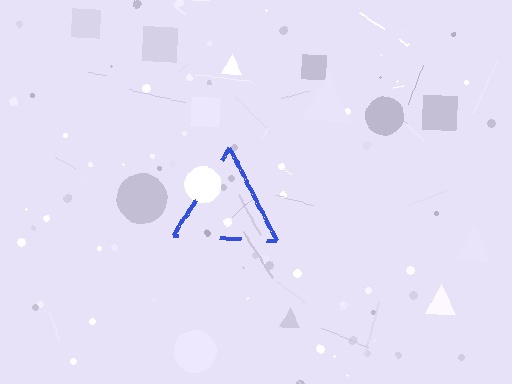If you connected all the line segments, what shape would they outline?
They would outline a triangle.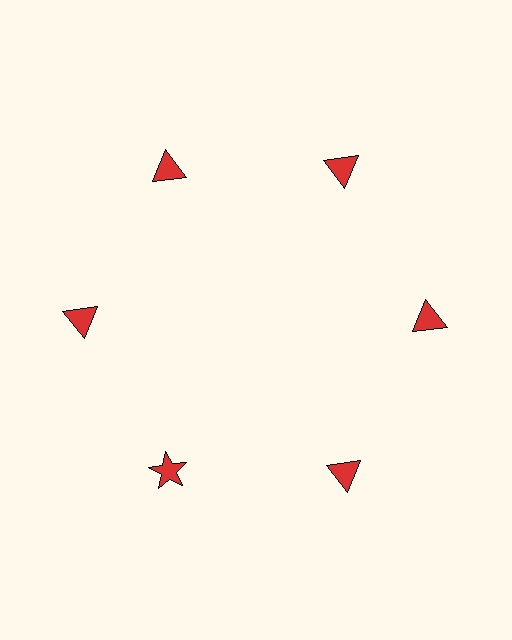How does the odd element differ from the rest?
It has a different shape: star instead of triangle.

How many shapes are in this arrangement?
There are 6 shapes arranged in a ring pattern.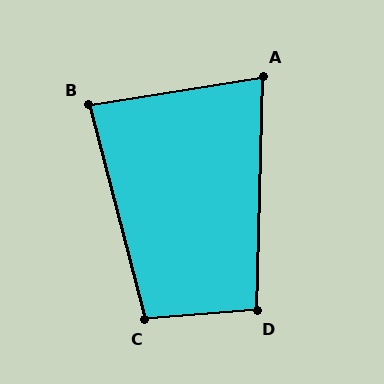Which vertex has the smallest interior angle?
A, at approximately 79 degrees.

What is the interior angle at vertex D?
Approximately 96 degrees (obtuse).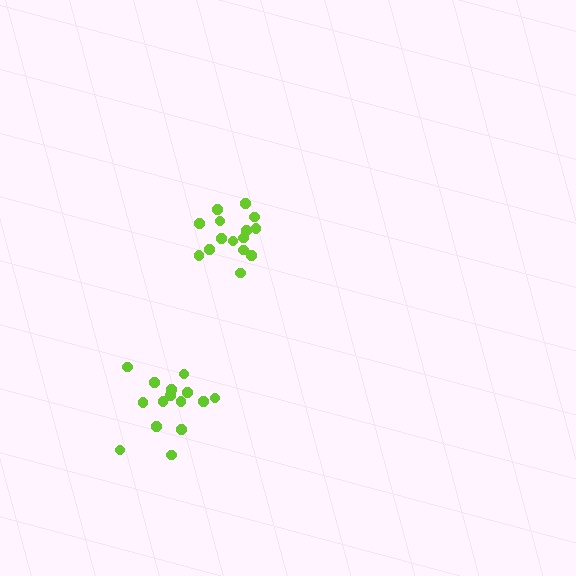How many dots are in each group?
Group 1: 15 dots, Group 2: 15 dots (30 total).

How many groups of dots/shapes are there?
There are 2 groups.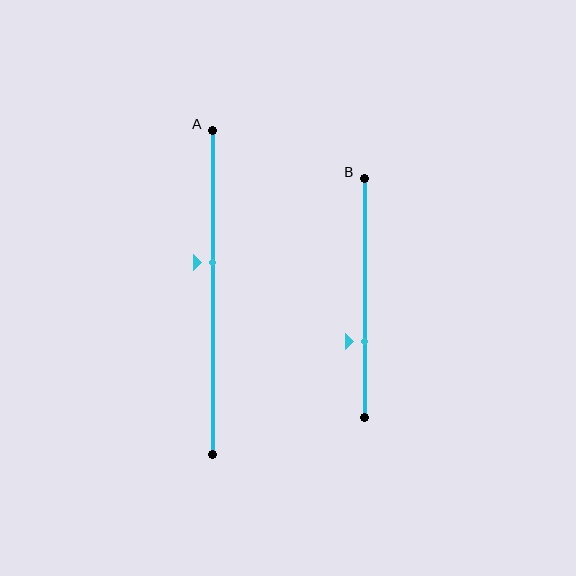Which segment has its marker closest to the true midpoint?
Segment A has its marker closest to the true midpoint.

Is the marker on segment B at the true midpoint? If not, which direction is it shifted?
No, the marker on segment B is shifted downward by about 18% of the segment length.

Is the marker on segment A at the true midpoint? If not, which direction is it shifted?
No, the marker on segment A is shifted upward by about 9% of the segment length.